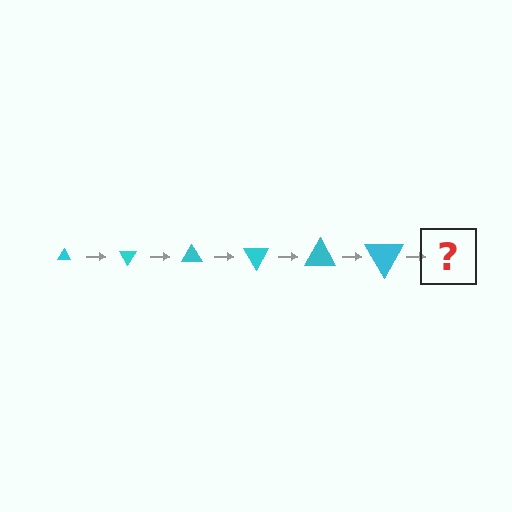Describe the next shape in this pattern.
It should be a triangle, larger than the previous one and rotated 360 degrees from the start.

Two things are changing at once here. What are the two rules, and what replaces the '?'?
The two rules are that the triangle grows larger each step and it rotates 60 degrees each step. The '?' should be a triangle, larger than the previous one and rotated 360 degrees from the start.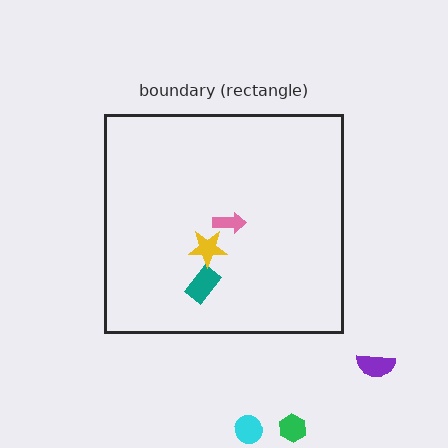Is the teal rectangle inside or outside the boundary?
Inside.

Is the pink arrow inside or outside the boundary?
Inside.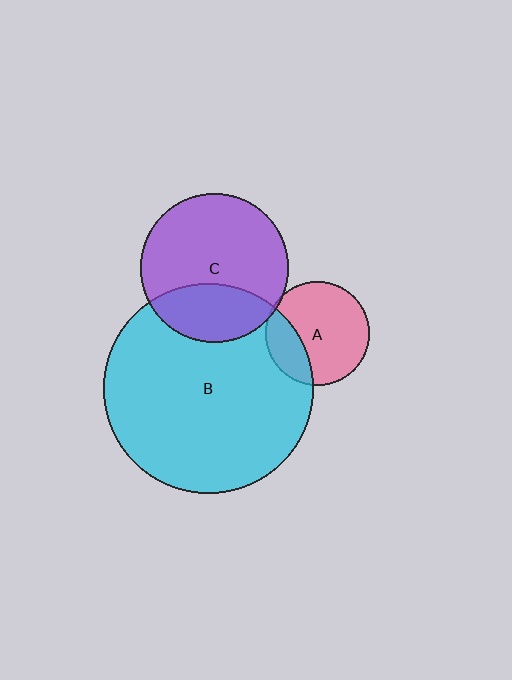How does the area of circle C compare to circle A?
Approximately 2.1 times.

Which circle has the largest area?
Circle B (cyan).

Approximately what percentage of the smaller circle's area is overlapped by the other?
Approximately 25%.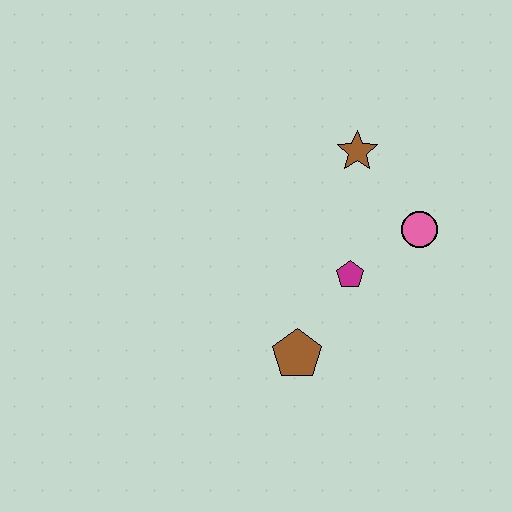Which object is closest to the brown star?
The pink circle is closest to the brown star.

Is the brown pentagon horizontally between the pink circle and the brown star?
No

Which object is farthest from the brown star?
The brown pentagon is farthest from the brown star.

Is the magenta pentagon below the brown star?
Yes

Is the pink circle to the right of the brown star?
Yes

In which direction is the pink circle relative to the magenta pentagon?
The pink circle is to the right of the magenta pentagon.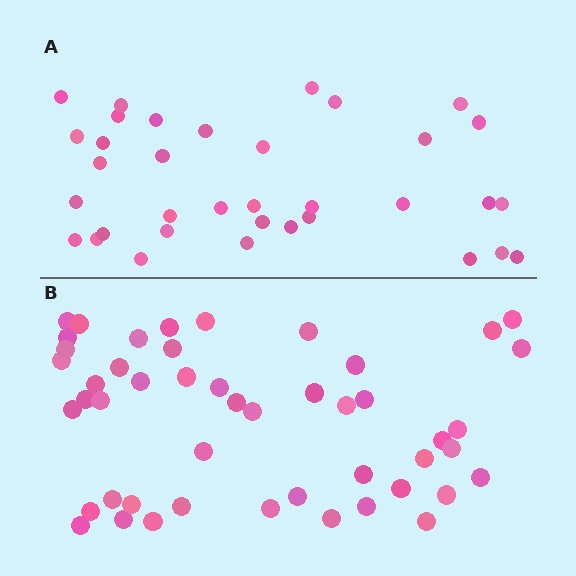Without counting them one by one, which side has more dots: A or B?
Region B (the bottom region) has more dots.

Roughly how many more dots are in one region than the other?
Region B has approximately 15 more dots than region A.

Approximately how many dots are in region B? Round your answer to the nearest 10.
About 50 dots. (The exact count is 48, which rounds to 50.)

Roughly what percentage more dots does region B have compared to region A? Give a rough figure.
About 35% more.